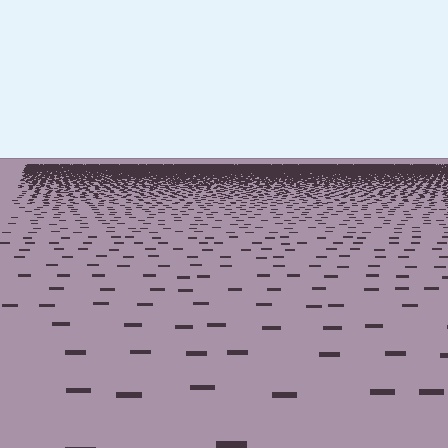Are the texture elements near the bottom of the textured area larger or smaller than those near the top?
Larger. Near the bottom, elements are closer to the viewer and appear at a bigger on-screen size.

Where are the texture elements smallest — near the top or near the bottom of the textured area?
Near the top.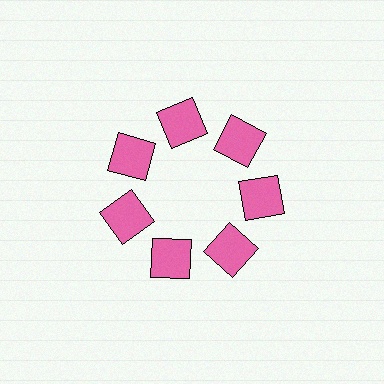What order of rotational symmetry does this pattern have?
This pattern has 7-fold rotational symmetry.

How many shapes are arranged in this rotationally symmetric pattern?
There are 7 shapes, arranged in 7 groups of 1.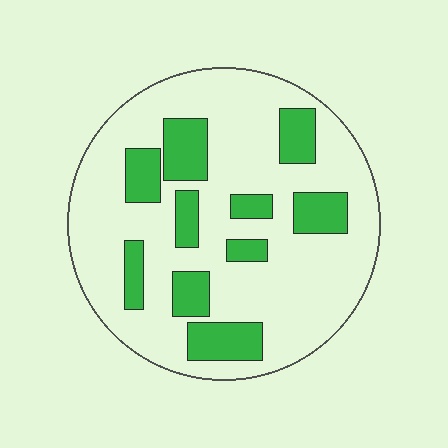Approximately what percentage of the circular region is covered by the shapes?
Approximately 25%.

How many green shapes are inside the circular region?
10.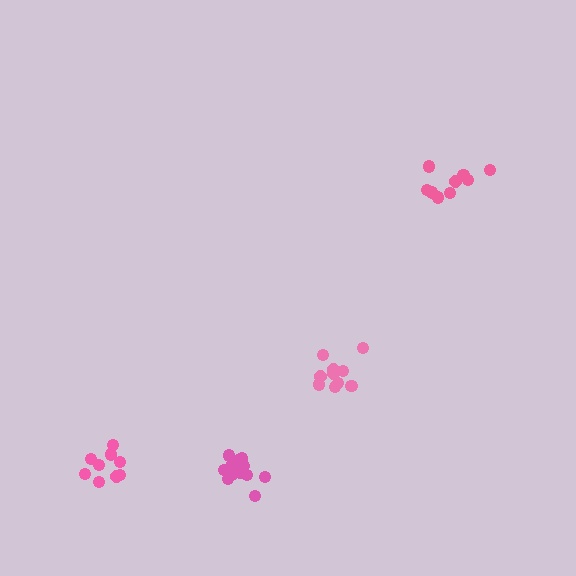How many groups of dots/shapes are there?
There are 4 groups.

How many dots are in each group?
Group 1: 10 dots, Group 2: 9 dots, Group 3: 14 dots, Group 4: 9 dots (42 total).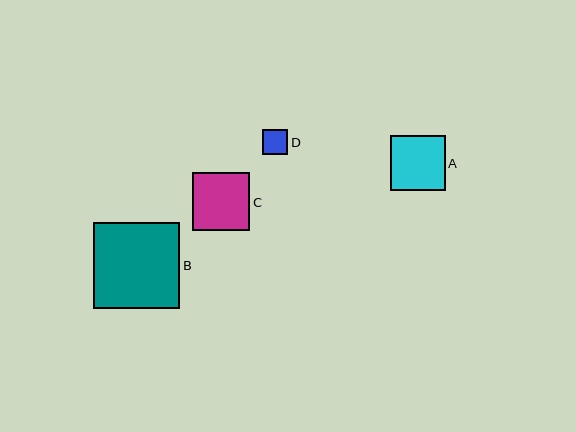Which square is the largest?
Square B is the largest with a size of approximately 86 pixels.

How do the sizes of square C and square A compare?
Square C and square A are approximately the same size.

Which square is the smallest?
Square D is the smallest with a size of approximately 25 pixels.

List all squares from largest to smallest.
From largest to smallest: B, C, A, D.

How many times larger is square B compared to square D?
Square B is approximately 3.4 times the size of square D.